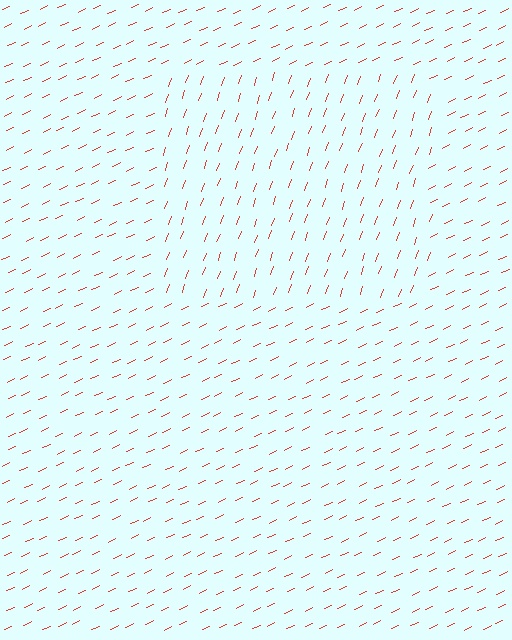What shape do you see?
I see a rectangle.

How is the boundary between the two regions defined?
The boundary is defined purely by a change in line orientation (approximately 45 degrees difference). All lines are the same color and thickness.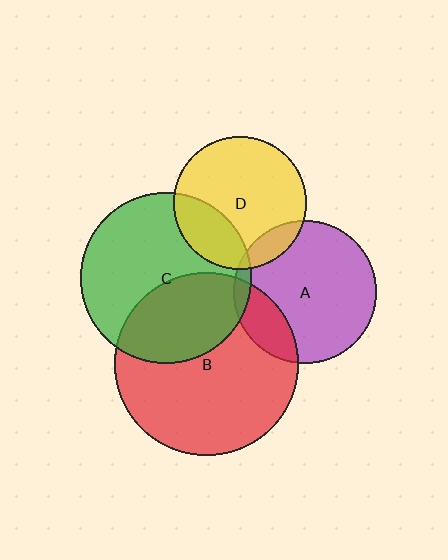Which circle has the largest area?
Circle B (red).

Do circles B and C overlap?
Yes.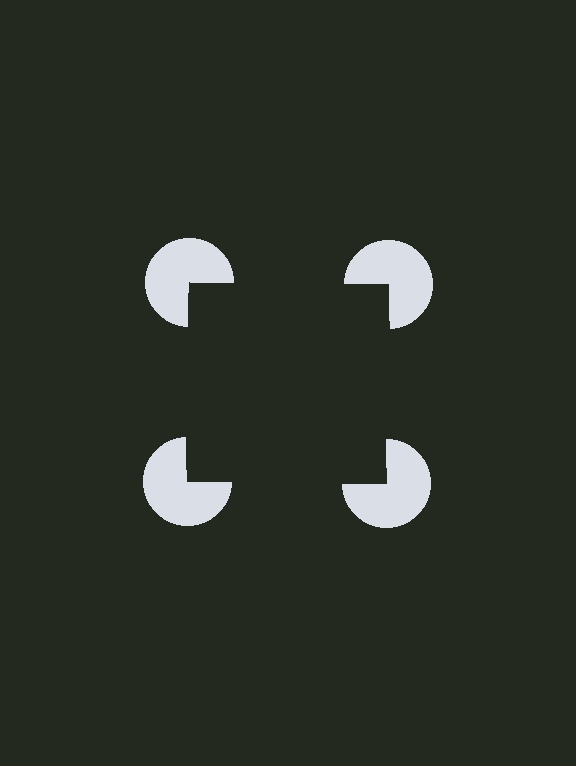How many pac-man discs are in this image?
There are 4 — one at each vertex of the illusory square.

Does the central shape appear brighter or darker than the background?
It typically appears slightly darker than the background, even though no actual brightness change is drawn.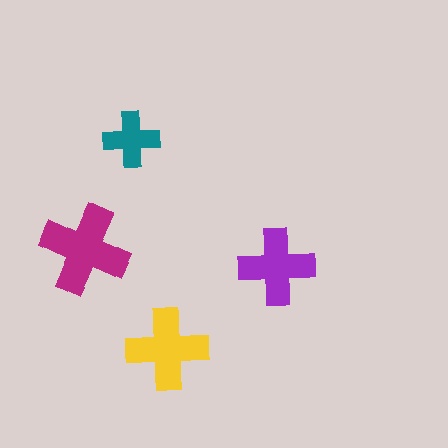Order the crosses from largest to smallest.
the magenta one, the yellow one, the purple one, the teal one.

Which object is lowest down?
The yellow cross is bottommost.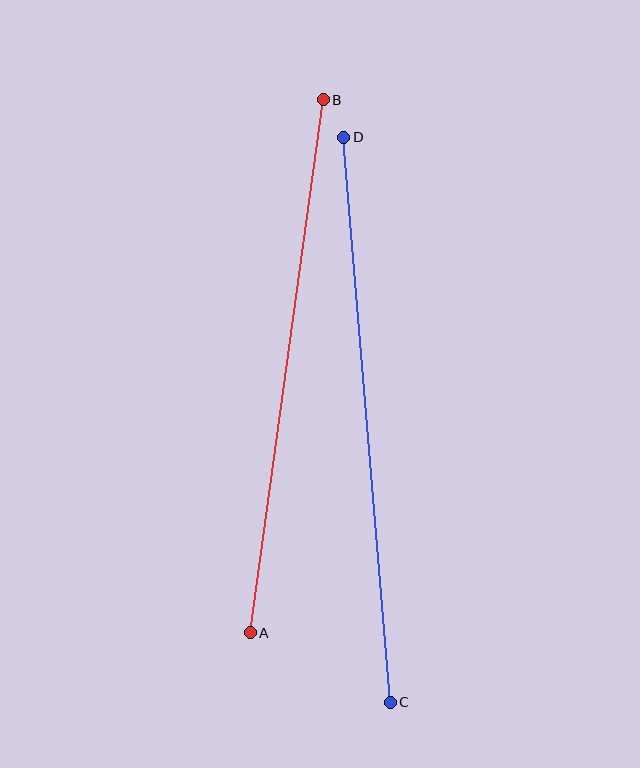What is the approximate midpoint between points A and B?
The midpoint is at approximately (287, 366) pixels.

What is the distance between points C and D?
The distance is approximately 567 pixels.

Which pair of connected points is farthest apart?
Points C and D are farthest apart.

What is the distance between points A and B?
The distance is approximately 538 pixels.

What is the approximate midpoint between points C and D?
The midpoint is at approximately (367, 420) pixels.